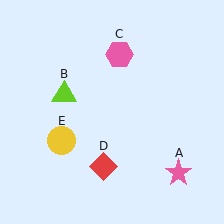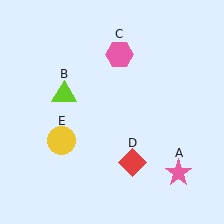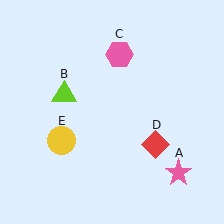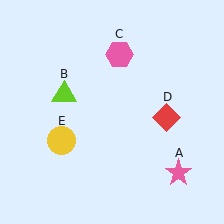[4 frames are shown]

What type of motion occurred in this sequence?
The red diamond (object D) rotated counterclockwise around the center of the scene.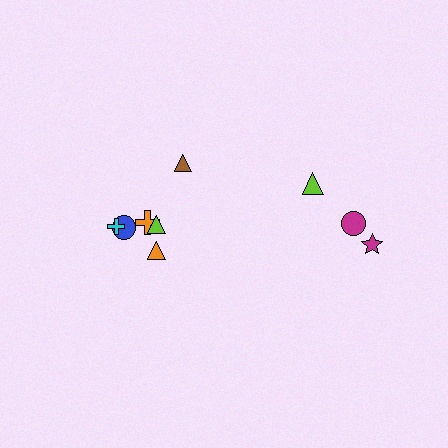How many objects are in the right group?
There are 3 objects.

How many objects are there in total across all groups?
There are 9 objects.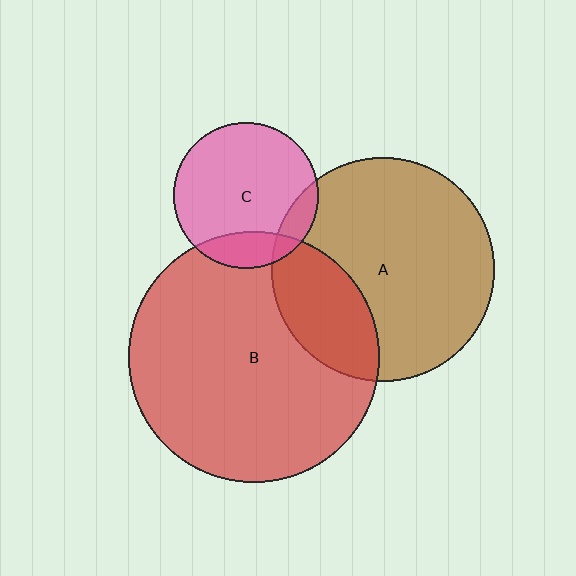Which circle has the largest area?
Circle B (red).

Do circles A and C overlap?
Yes.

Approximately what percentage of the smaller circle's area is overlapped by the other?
Approximately 10%.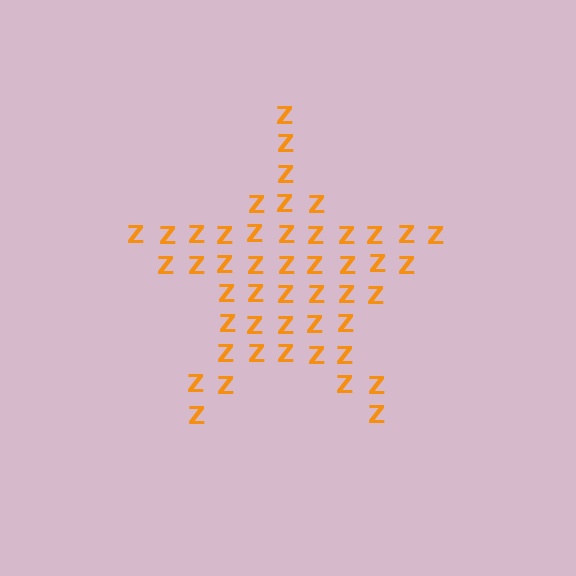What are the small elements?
The small elements are letter Z's.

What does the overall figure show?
The overall figure shows a star.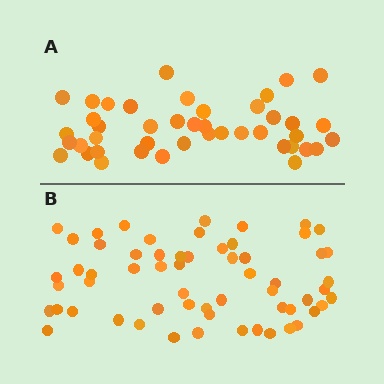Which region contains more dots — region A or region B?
Region B (the bottom region) has more dots.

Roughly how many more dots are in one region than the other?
Region B has approximately 15 more dots than region A.